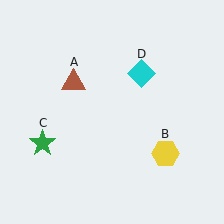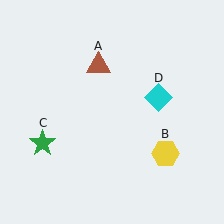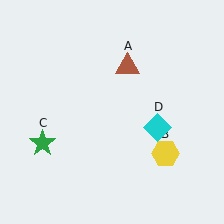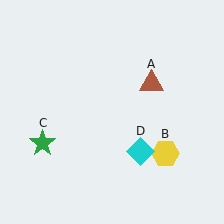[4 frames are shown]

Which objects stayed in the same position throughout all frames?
Yellow hexagon (object B) and green star (object C) remained stationary.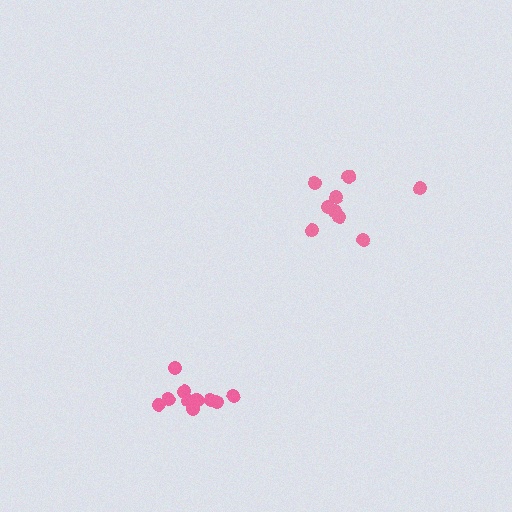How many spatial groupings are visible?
There are 2 spatial groupings.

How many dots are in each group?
Group 1: 10 dots, Group 2: 9 dots (19 total).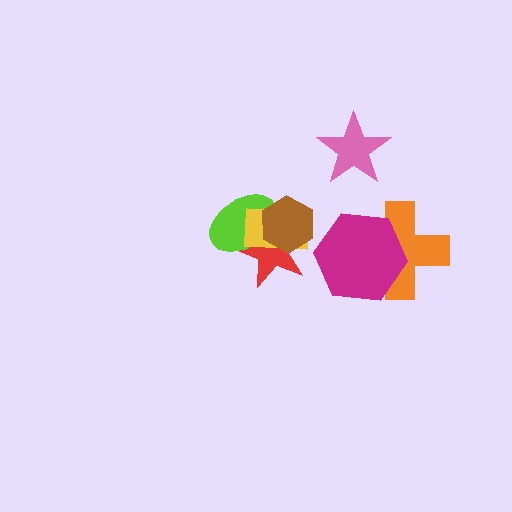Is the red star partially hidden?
Yes, it is partially covered by another shape.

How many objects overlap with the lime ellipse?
3 objects overlap with the lime ellipse.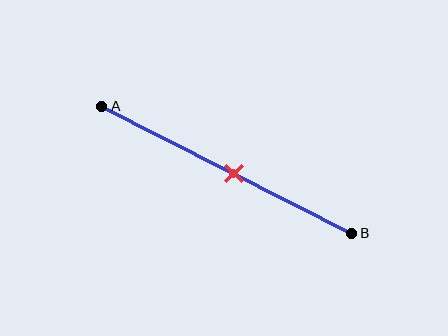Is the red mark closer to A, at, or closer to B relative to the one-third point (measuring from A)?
The red mark is closer to point B than the one-third point of segment AB.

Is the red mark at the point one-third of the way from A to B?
No, the mark is at about 55% from A, not at the 33% one-third point.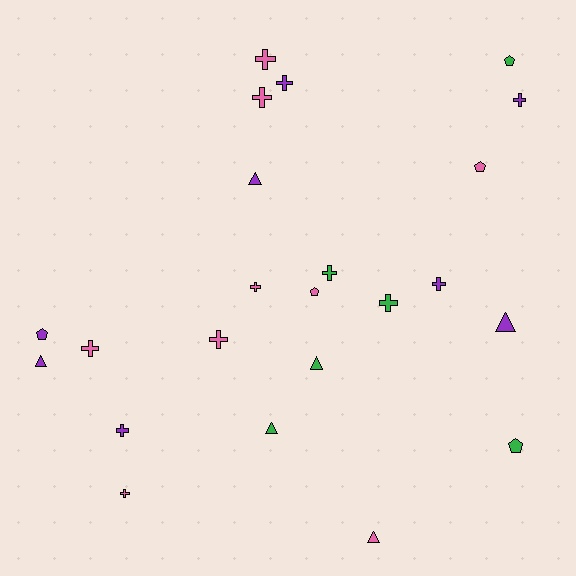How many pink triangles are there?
There is 1 pink triangle.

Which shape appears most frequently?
Cross, with 12 objects.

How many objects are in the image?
There are 23 objects.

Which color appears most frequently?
Pink, with 9 objects.